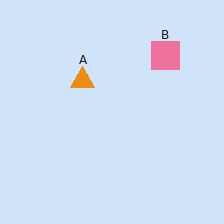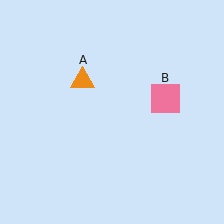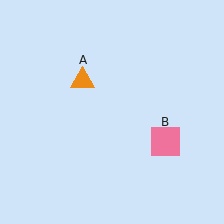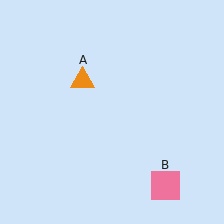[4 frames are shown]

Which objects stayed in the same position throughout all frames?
Orange triangle (object A) remained stationary.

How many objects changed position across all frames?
1 object changed position: pink square (object B).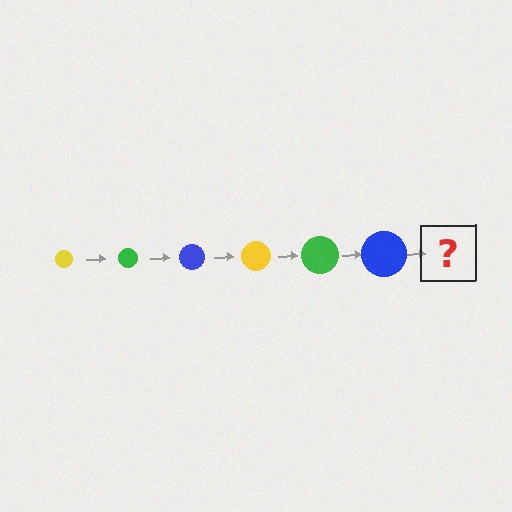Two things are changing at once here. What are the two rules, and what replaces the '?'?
The two rules are that the circle grows larger each step and the color cycles through yellow, green, and blue. The '?' should be a yellow circle, larger than the previous one.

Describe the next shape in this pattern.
It should be a yellow circle, larger than the previous one.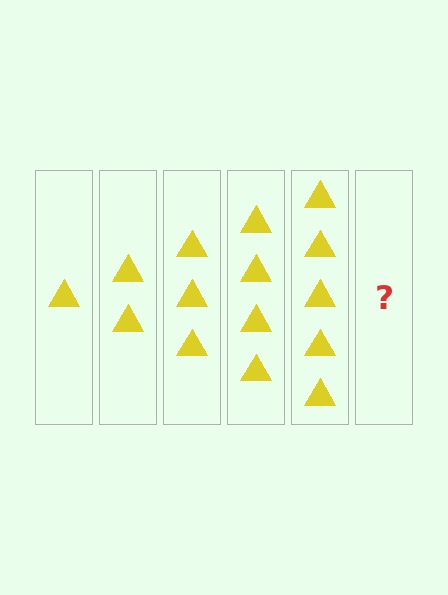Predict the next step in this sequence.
The next step is 6 triangles.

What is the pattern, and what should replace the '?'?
The pattern is that each step adds one more triangle. The '?' should be 6 triangles.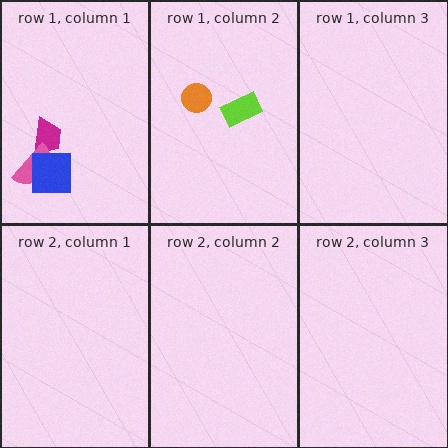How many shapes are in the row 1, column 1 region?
3.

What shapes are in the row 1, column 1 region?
The magenta trapezoid, the pink semicircle, the blue square.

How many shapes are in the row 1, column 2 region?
2.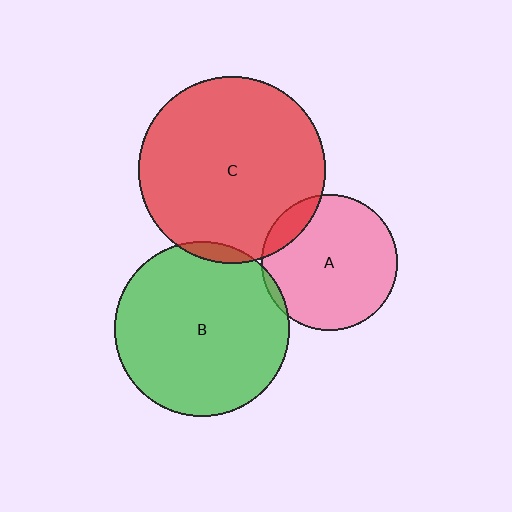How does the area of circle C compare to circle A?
Approximately 1.9 times.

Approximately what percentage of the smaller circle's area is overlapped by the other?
Approximately 10%.